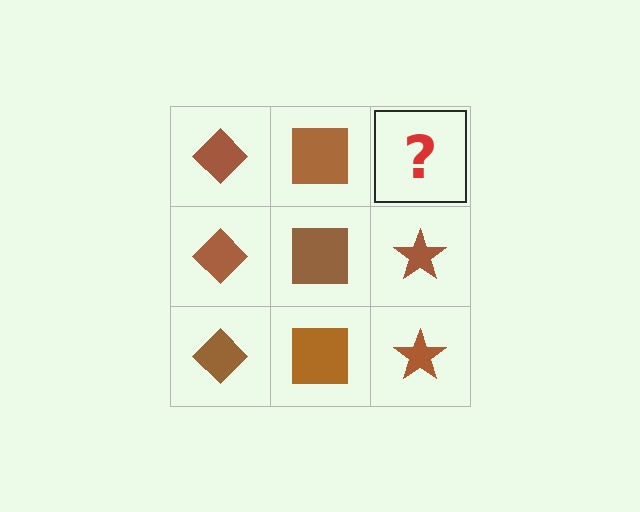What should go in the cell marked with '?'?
The missing cell should contain a brown star.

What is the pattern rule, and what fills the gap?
The rule is that each column has a consistent shape. The gap should be filled with a brown star.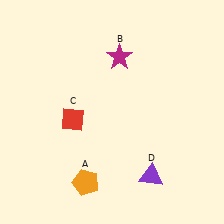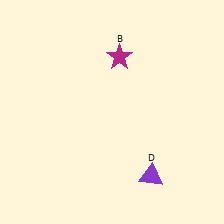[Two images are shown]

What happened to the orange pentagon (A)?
The orange pentagon (A) was removed in Image 2. It was in the bottom-left area of Image 1.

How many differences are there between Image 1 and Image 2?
There are 2 differences between the two images.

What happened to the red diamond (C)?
The red diamond (C) was removed in Image 2. It was in the bottom-left area of Image 1.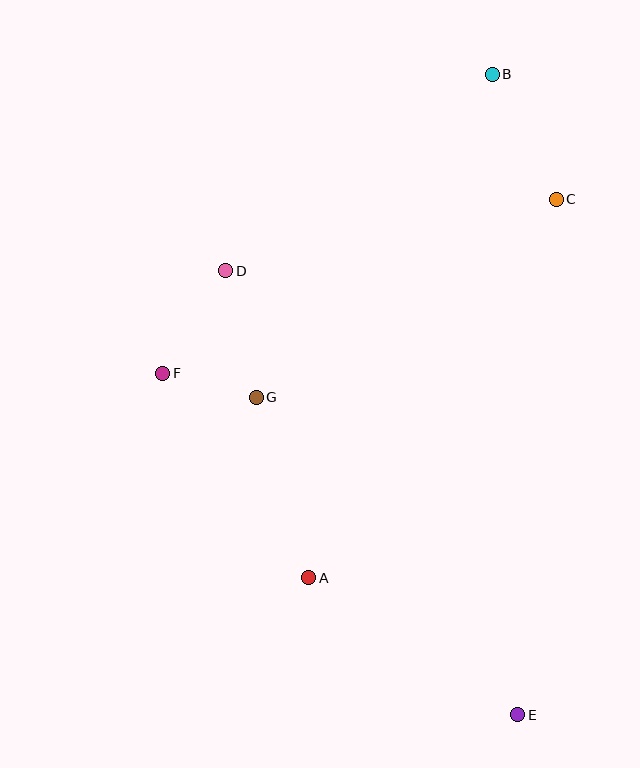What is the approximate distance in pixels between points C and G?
The distance between C and G is approximately 360 pixels.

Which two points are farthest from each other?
Points B and E are farthest from each other.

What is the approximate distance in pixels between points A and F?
The distance between A and F is approximately 251 pixels.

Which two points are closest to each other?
Points F and G are closest to each other.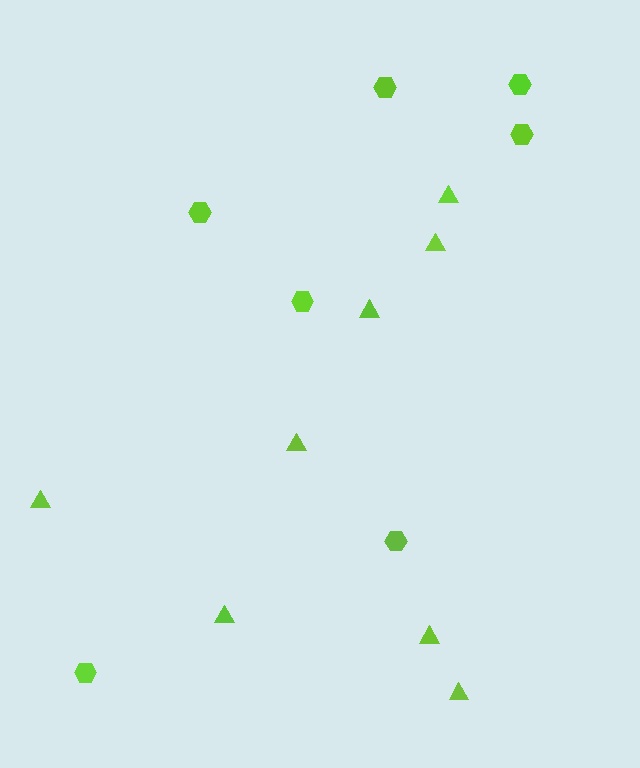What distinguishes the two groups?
There are 2 groups: one group of triangles (8) and one group of hexagons (7).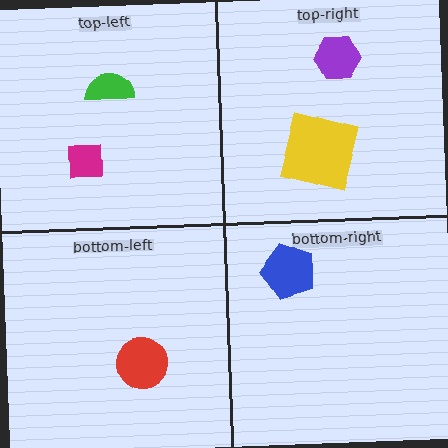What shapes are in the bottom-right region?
The blue pentagon.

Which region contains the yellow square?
The top-right region.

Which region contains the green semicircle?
The top-left region.